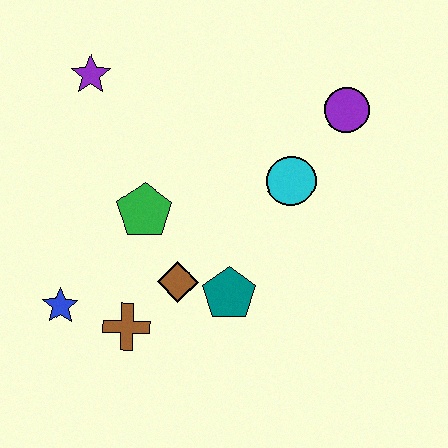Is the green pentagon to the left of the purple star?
No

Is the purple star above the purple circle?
Yes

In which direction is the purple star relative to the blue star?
The purple star is above the blue star.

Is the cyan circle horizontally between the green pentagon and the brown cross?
No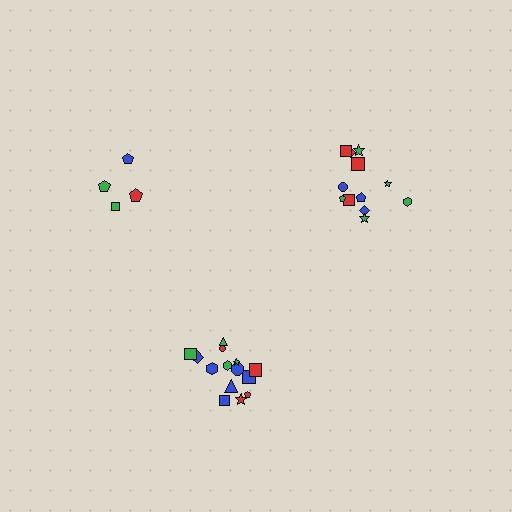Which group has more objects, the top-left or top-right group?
The top-right group.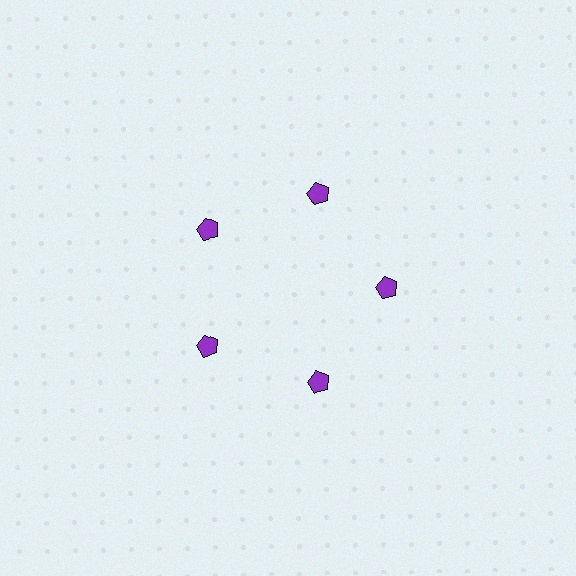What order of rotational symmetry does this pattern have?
This pattern has 5-fold rotational symmetry.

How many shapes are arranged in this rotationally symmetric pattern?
There are 5 shapes, arranged in 5 groups of 1.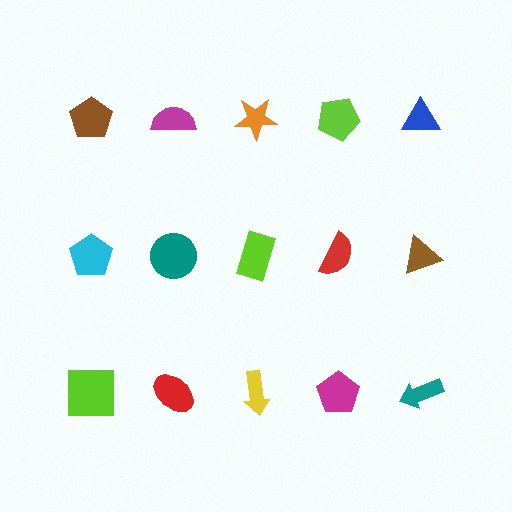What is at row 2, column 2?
A teal circle.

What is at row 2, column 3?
A lime rectangle.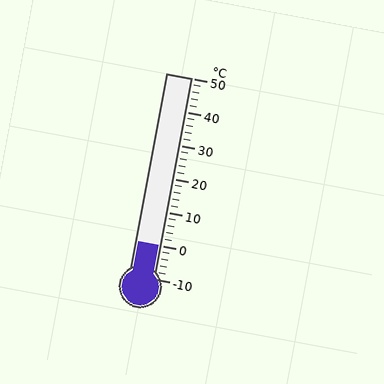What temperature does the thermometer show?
The thermometer shows approximately 0°C.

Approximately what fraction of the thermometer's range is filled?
The thermometer is filled to approximately 15% of its range.